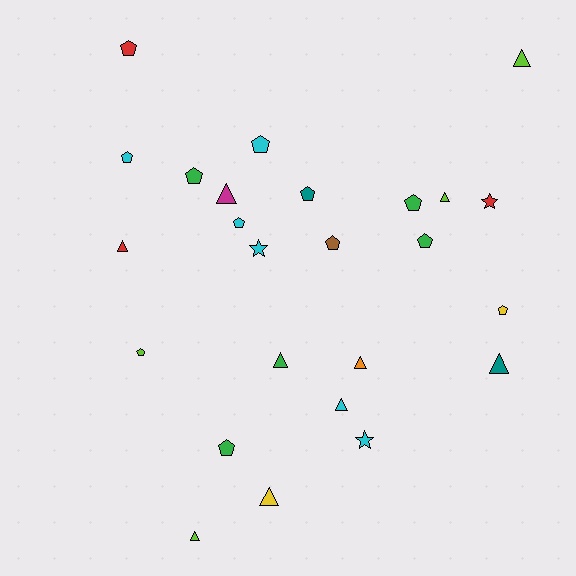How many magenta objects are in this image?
There is 1 magenta object.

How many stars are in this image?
There are 3 stars.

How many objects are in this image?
There are 25 objects.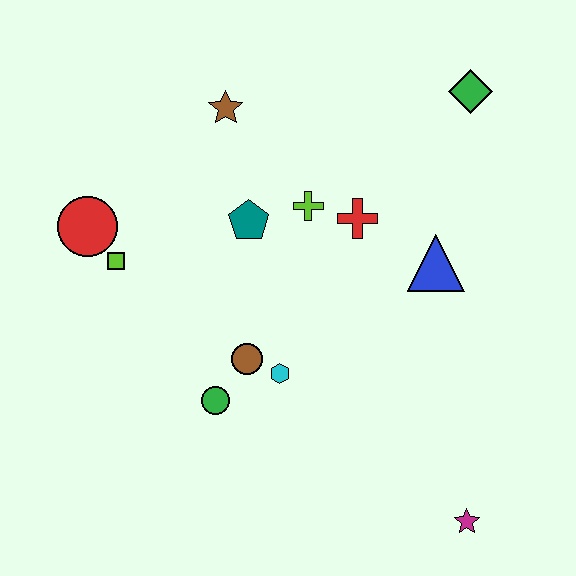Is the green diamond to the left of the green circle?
No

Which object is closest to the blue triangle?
The red cross is closest to the blue triangle.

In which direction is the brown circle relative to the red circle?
The brown circle is to the right of the red circle.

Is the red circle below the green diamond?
Yes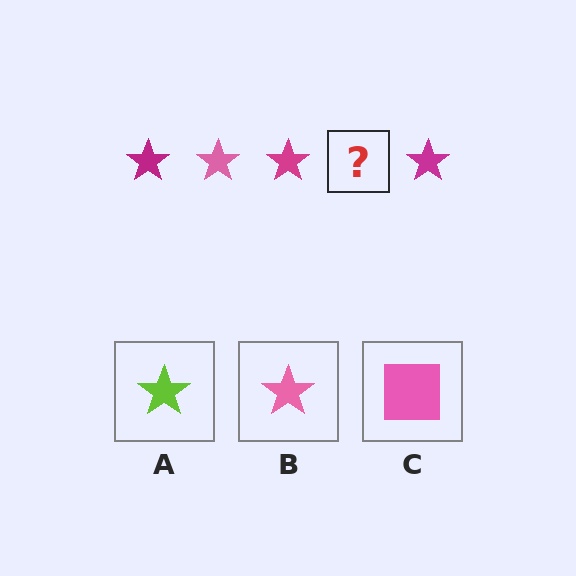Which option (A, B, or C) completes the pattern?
B.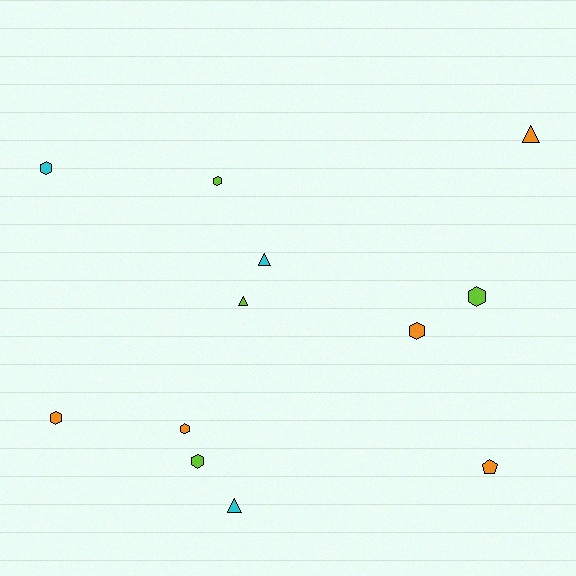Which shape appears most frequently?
Hexagon, with 7 objects.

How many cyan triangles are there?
There are 2 cyan triangles.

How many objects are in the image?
There are 12 objects.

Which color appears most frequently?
Orange, with 5 objects.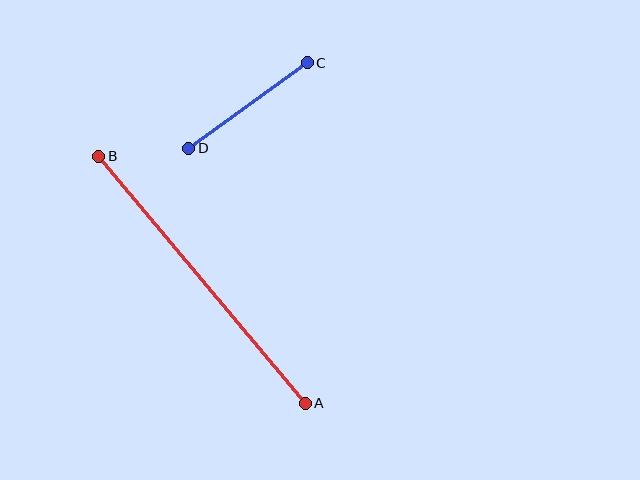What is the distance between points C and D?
The distance is approximately 146 pixels.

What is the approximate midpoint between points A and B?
The midpoint is at approximately (202, 280) pixels.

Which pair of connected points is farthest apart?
Points A and B are farthest apart.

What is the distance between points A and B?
The distance is approximately 322 pixels.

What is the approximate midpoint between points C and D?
The midpoint is at approximately (248, 106) pixels.